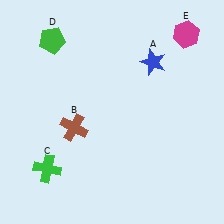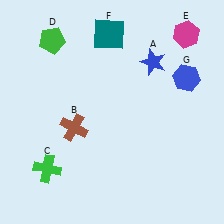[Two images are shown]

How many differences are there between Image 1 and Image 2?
There are 2 differences between the two images.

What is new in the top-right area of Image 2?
A blue hexagon (G) was added in the top-right area of Image 2.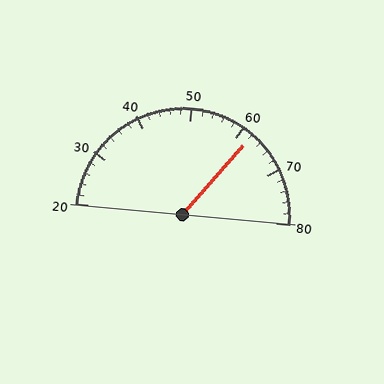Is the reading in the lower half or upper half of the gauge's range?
The reading is in the upper half of the range (20 to 80).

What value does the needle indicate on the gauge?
The needle indicates approximately 62.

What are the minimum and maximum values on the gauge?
The gauge ranges from 20 to 80.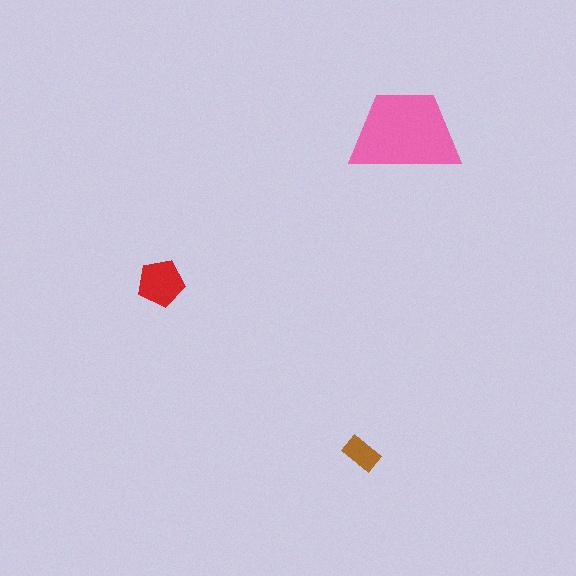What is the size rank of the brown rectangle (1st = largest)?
3rd.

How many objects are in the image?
There are 3 objects in the image.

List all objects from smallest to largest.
The brown rectangle, the red pentagon, the pink trapezoid.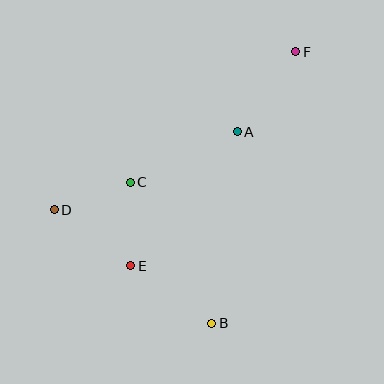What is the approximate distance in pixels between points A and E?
The distance between A and E is approximately 171 pixels.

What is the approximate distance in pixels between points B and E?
The distance between B and E is approximately 99 pixels.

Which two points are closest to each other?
Points C and D are closest to each other.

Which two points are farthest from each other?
Points D and F are farthest from each other.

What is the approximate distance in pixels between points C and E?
The distance between C and E is approximately 84 pixels.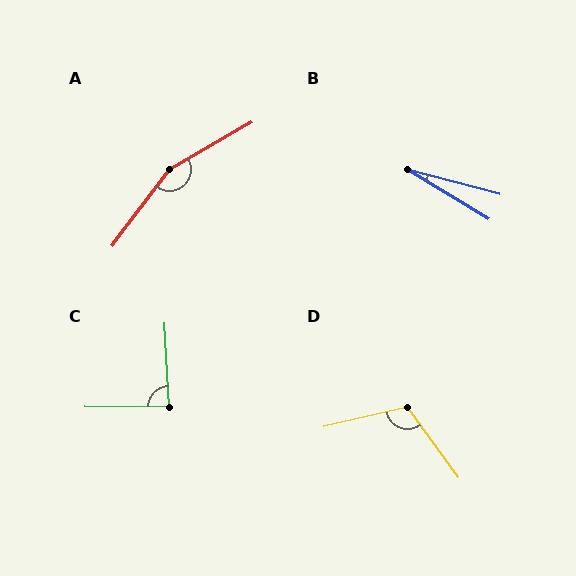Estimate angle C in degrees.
Approximately 87 degrees.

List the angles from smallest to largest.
B (17°), C (87°), D (113°), A (157°).